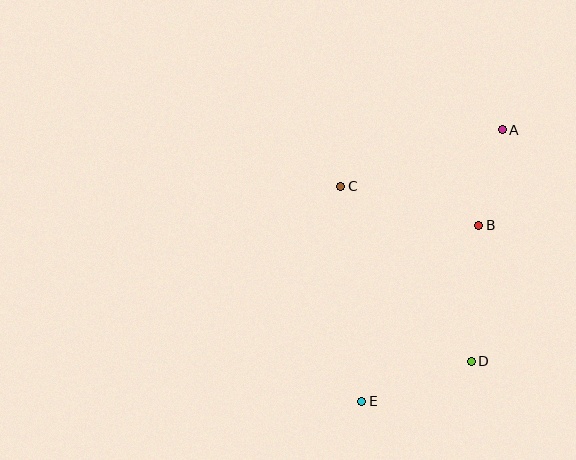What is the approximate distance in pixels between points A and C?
The distance between A and C is approximately 171 pixels.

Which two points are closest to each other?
Points A and B are closest to each other.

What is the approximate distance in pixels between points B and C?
The distance between B and C is approximately 143 pixels.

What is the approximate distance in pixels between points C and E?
The distance between C and E is approximately 216 pixels.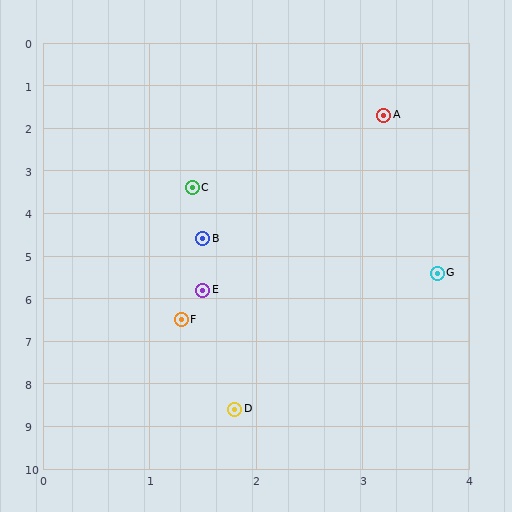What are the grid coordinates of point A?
Point A is at approximately (3.2, 1.7).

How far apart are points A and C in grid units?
Points A and C are about 2.5 grid units apart.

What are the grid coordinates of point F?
Point F is at approximately (1.3, 6.5).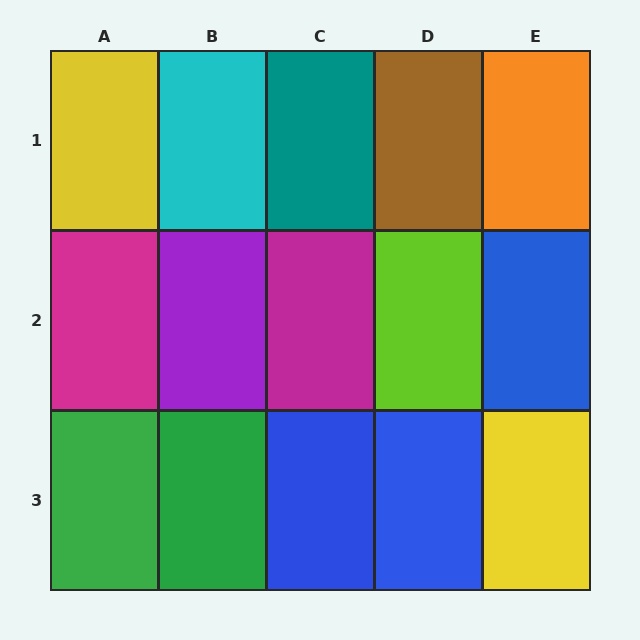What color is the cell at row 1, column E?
Orange.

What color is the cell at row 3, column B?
Green.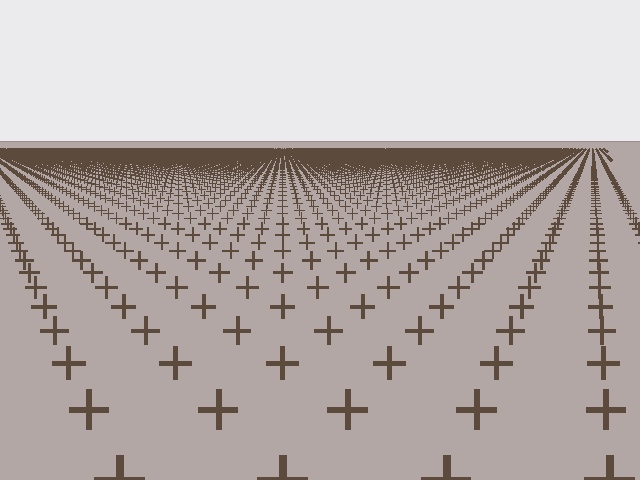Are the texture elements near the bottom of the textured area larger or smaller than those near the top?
Larger. Near the bottom, elements are closer to the viewer and appear at a bigger on-screen size.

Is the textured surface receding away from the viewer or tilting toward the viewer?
The surface is receding away from the viewer. Texture elements get smaller and denser toward the top.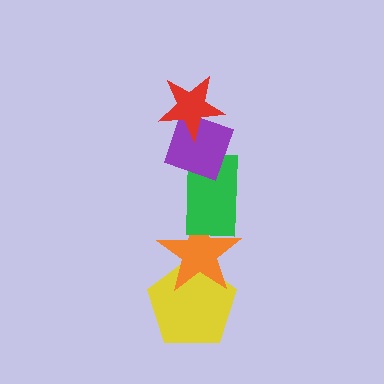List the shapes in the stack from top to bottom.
From top to bottom: the red star, the purple diamond, the green rectangle, the orange star, the yellow pentagon.